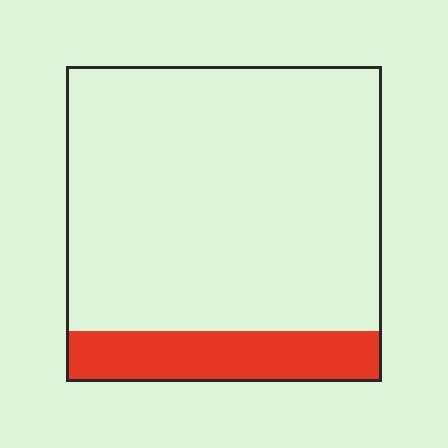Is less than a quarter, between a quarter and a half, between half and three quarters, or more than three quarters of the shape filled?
Less than a quarter.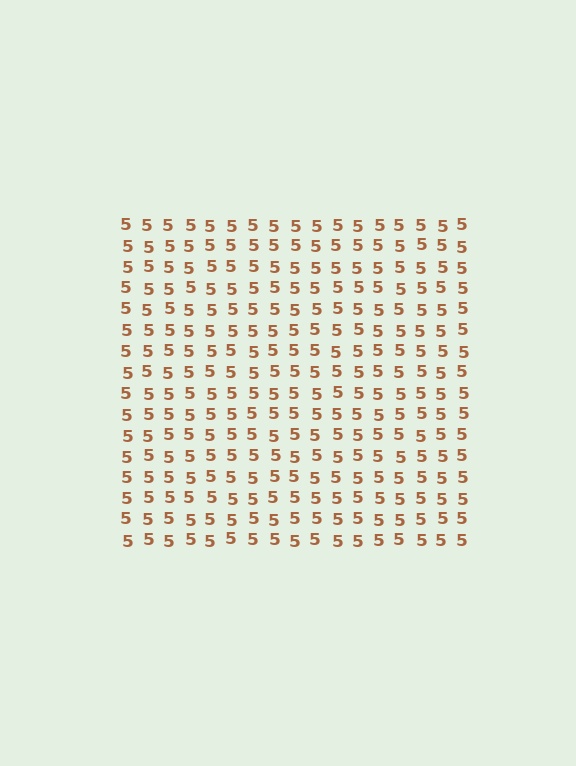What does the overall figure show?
The overall figure shows a square.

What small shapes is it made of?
It is made of small digit 5's.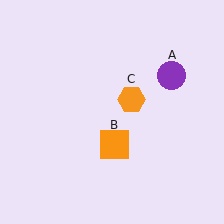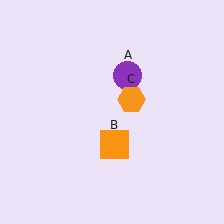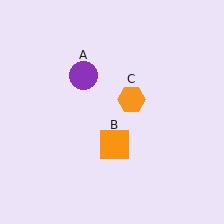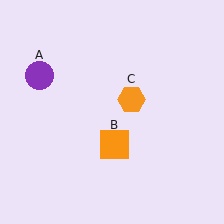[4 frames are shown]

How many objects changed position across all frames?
1 object changed position: purple circle (object A).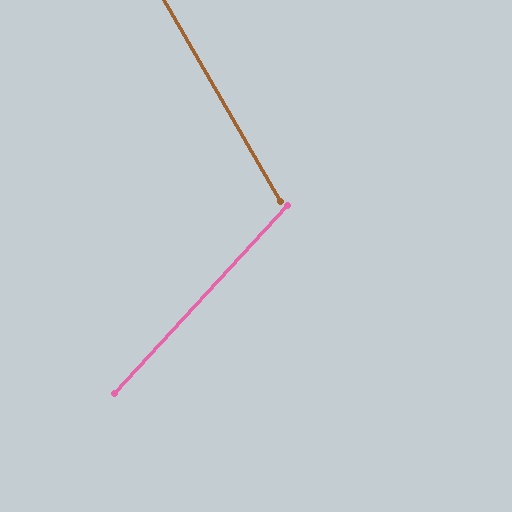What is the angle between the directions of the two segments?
Approximately 72 degrees.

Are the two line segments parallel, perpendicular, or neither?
Neither parallel nor perpendicular — they differ by about 72°.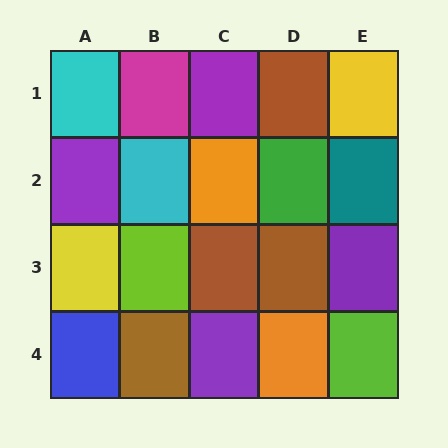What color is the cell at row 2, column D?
Green.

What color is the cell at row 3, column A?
Yellow.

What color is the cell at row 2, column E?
Teal.